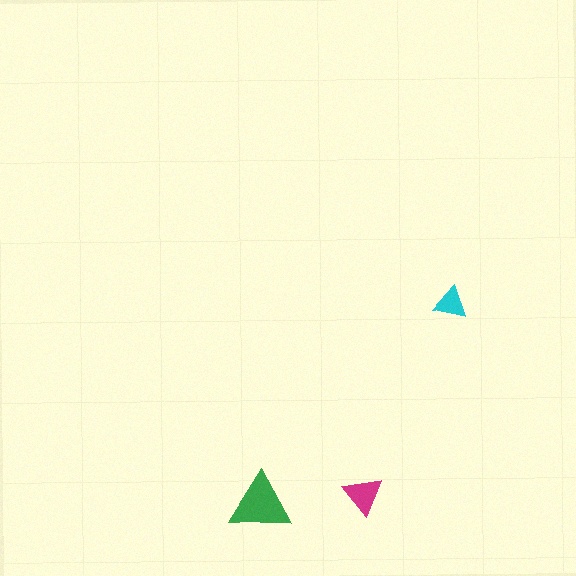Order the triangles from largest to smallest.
the green one, the magenta one, the cyan one.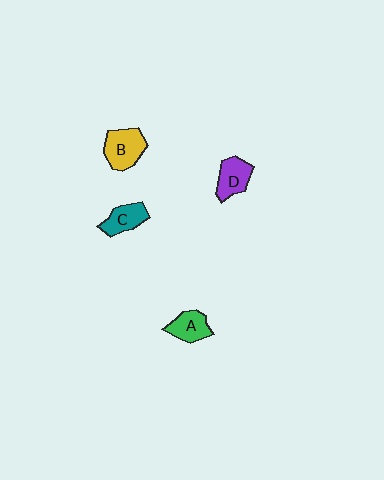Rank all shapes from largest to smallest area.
From largest to smallest: B (yellow), D (purple), A (green), C (teal).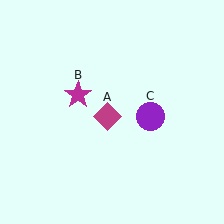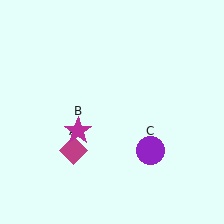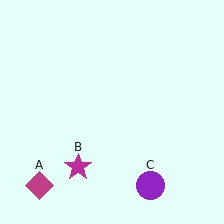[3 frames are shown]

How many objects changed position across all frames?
3 objects changed position: magenta diamond (object A), magenta star (object B), purple circle (object C).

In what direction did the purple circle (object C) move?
The purple circle (object C) moved down.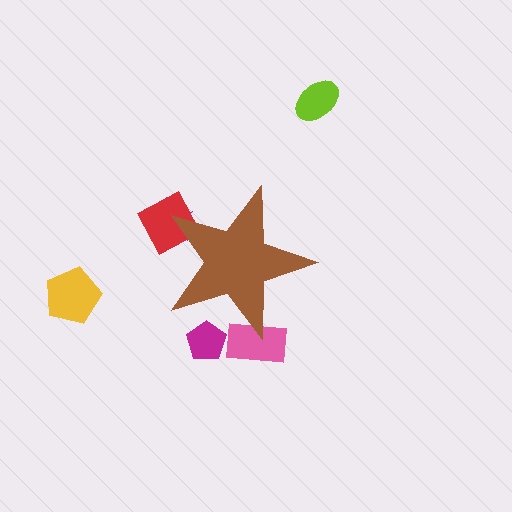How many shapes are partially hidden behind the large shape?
4 shapes are partially hidden.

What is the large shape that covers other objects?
A brown star.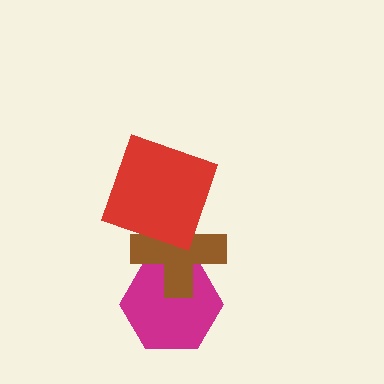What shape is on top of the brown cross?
The red square is on top of the brown cross.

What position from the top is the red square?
The red square is 1st from the top.